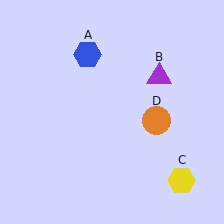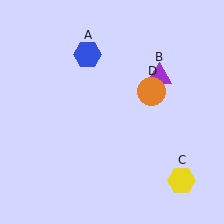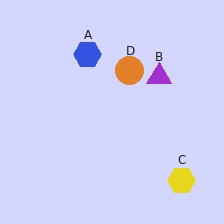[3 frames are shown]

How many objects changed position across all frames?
1 object changed position: orange circle (object D).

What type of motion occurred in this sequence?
The orange circle (object D) rotated counterclockwise around the center of the scene.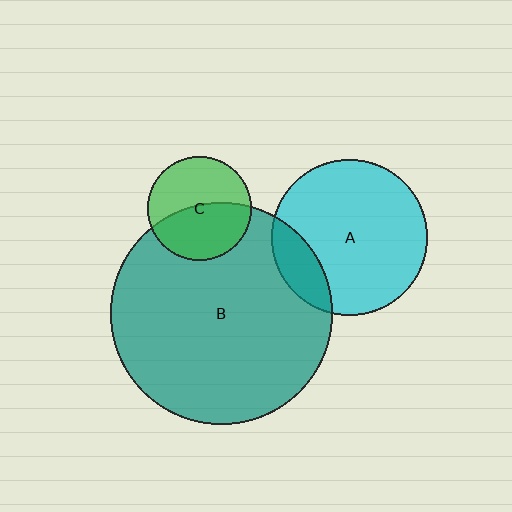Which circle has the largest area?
Circle B (teal).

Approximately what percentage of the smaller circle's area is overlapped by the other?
Approximately 15%.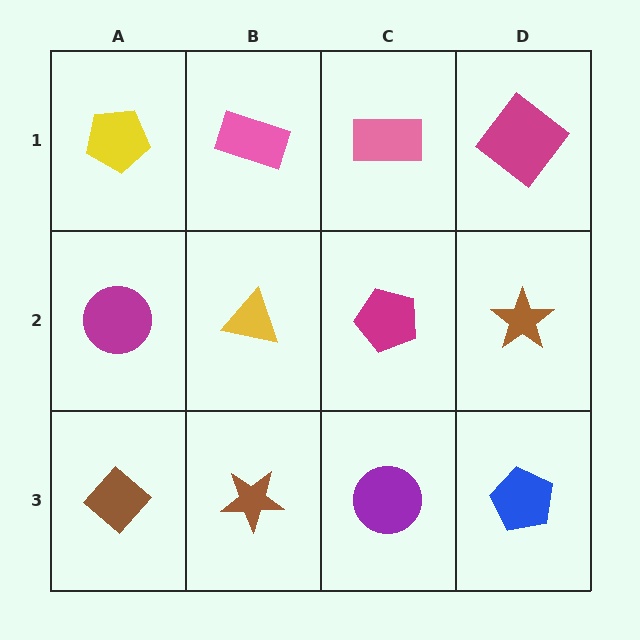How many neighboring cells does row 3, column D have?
2.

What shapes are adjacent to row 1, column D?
A brown star (row 2, column D), a pink rectangle (row 1, column C).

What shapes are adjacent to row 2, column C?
A pink rectangle (row 1, column C), a purple circle (row 3, column C), a yellow triangle (row 2, column B), a brown star (row 2, column D).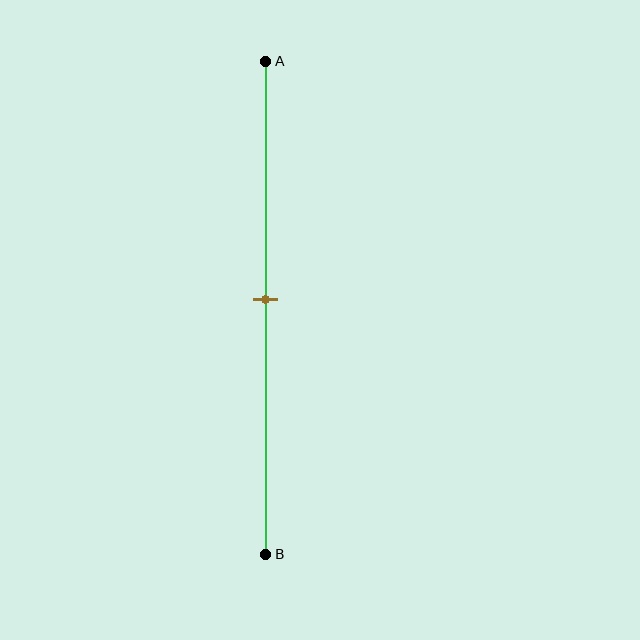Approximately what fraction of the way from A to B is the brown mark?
The brown mark is approximately 50% of the way from A to B.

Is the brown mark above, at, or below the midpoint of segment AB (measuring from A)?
The brown mark is approximately at the midpoint of segment AB.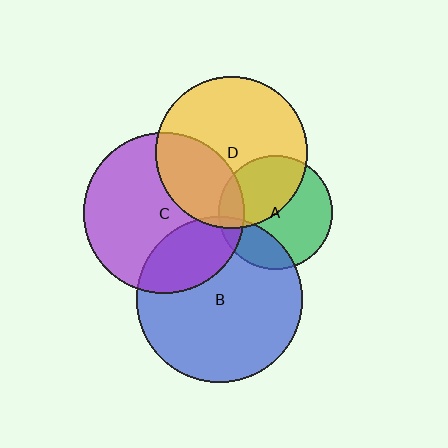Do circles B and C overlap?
Yes.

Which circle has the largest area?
Circle B (blue).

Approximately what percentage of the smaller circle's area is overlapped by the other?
Approximately 25%.